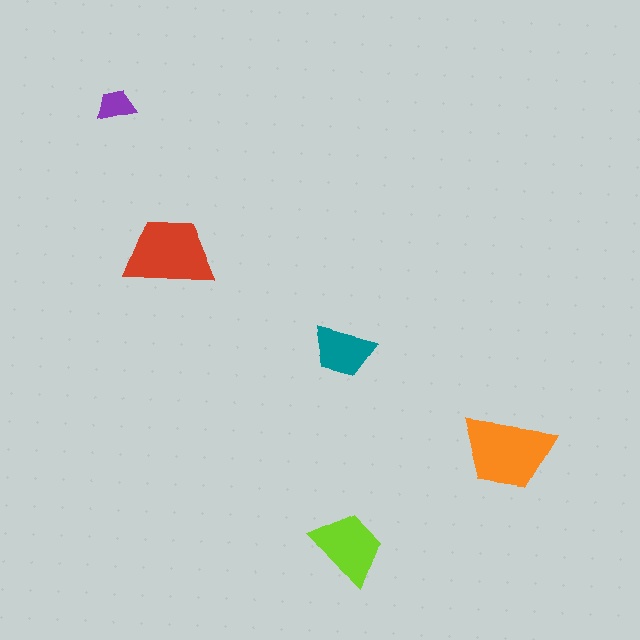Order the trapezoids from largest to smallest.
the orange one, the red one, the lime one, the teal one, the purple one.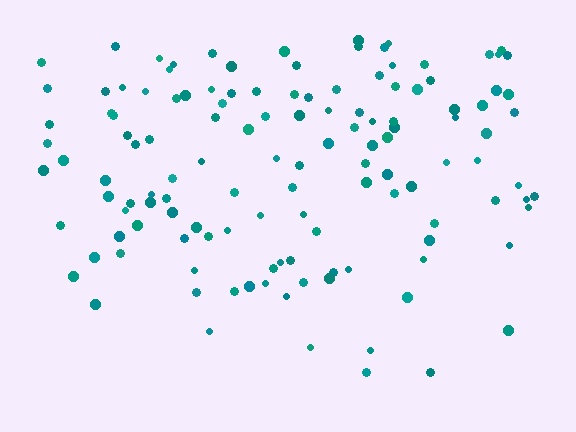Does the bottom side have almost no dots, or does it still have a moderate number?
Still a moderate number, just noticeably fewer than the top.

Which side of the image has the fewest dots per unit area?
The bottom.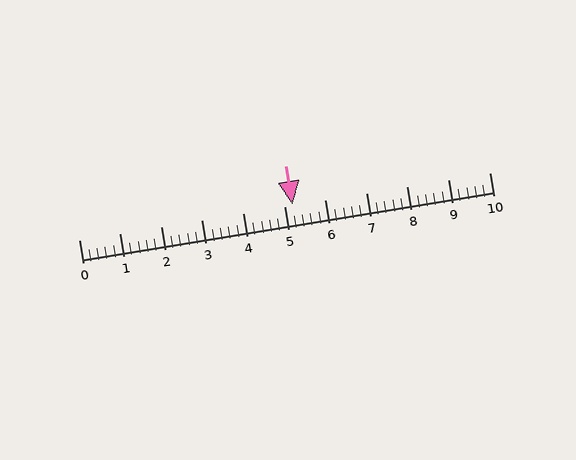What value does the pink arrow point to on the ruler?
The pink arrow points to approximately 5.2.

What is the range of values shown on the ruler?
The ruler shows values from 0 to 10.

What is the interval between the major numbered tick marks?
The major tick marks are spaced 1 units apart.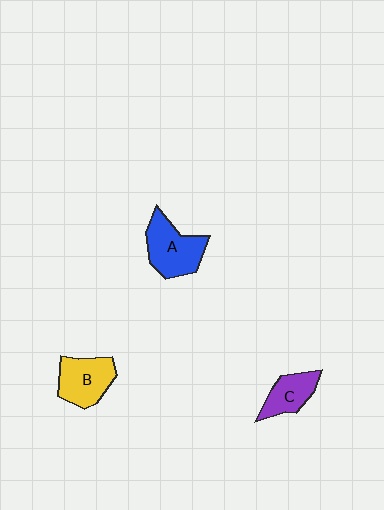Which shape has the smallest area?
Shape C (purple).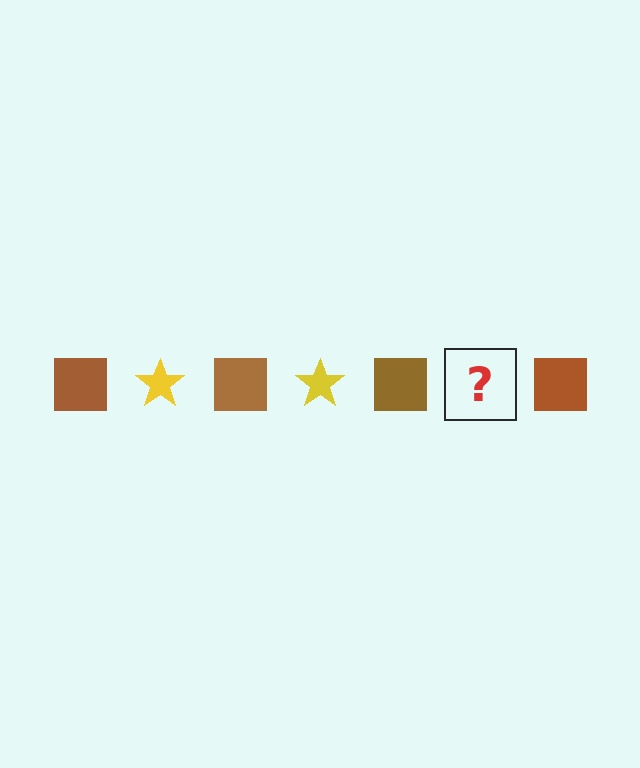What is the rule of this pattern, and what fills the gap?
The rule is that the pattern alternates between brown square and yellow star. The gap should be filled with a yellow star.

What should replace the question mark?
The question mark should be replaced with a yellow star.